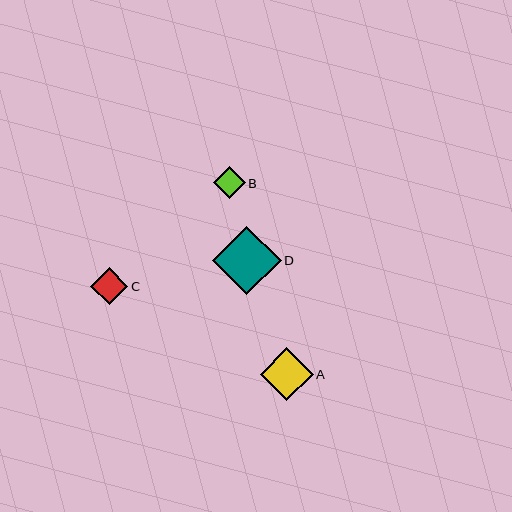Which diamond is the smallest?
Diamond B is the smallest with a size of approximately 31 pixels.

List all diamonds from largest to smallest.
From largest to smallest: D, A, C, B.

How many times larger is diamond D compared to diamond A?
Diamond D is approximately 1.3 times the size of diamond A.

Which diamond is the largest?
Diamond D is the largest with a size of approximately 69 pixels.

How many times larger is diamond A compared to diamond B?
Diamond A is approximately 1.7 times the size of diamond B.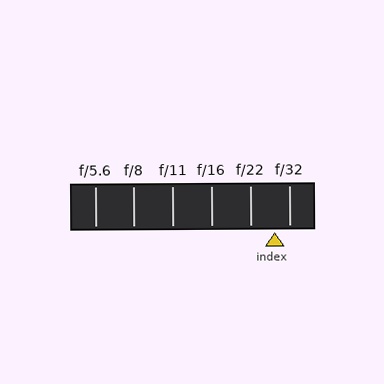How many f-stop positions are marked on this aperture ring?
There are 6 f-stop positions marked.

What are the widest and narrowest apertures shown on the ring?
The widest aperture shown is f/5.6 and the narrowest is f/32.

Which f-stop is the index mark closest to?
The index mark is closest to f/32.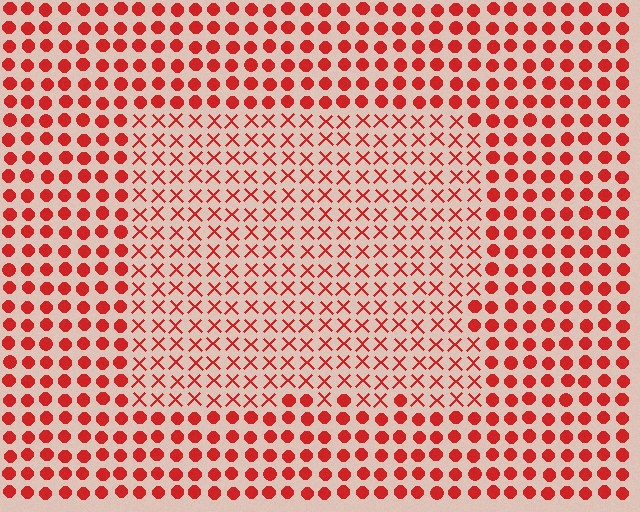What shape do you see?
I see a rectangle.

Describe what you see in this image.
The image is filled with small red elements arranged in a uniform grid. A rectangle-shaped region contains X marks, while the surrounding area contains circles. The boundary is defined purely by the change in element shape.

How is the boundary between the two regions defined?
The boundary is defined by a change in element shape: X marks inside vs. circles outside. All elements share the same color and spacing.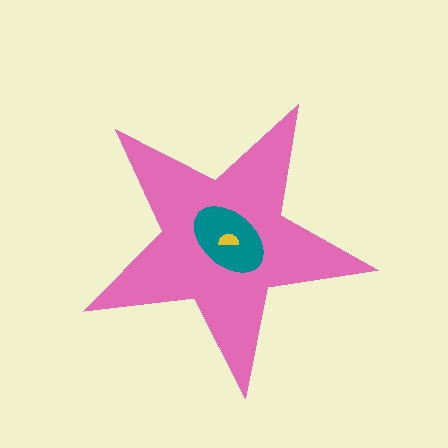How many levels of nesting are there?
3.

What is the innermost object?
The yellow semicircle.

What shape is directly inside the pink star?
The teal ellipse.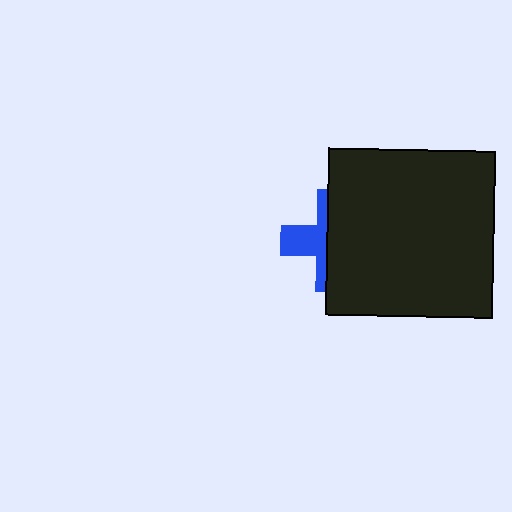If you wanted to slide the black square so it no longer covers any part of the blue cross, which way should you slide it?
Slide it right — that is the most direct way to separate the two shapes.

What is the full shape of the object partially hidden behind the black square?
The partially hidden object is a blue cross.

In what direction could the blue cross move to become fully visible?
The blue cross could move left. That would shift it out from behind the black square entirely.